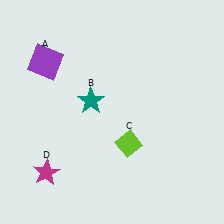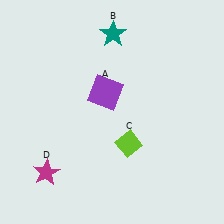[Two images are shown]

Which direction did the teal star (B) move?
The teal star (B) moved up.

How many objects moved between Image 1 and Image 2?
2 objects moved between the two images.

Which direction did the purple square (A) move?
The purple square (A) moved right.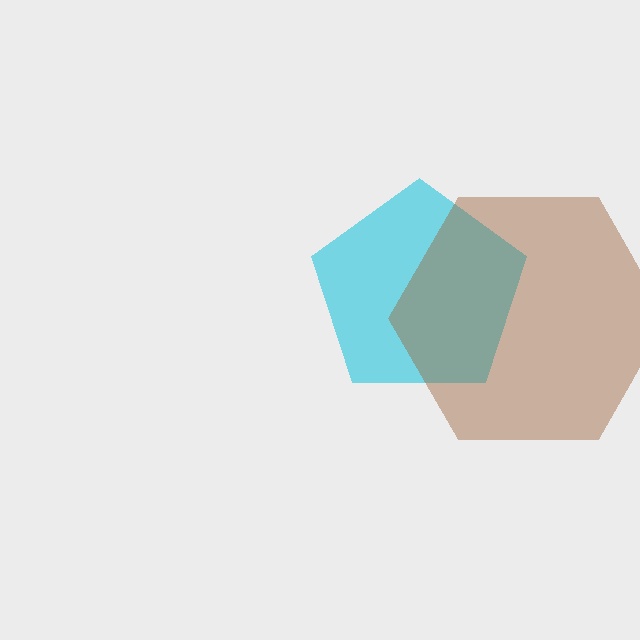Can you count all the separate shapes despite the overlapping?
Yes, there are 2 separate shapes.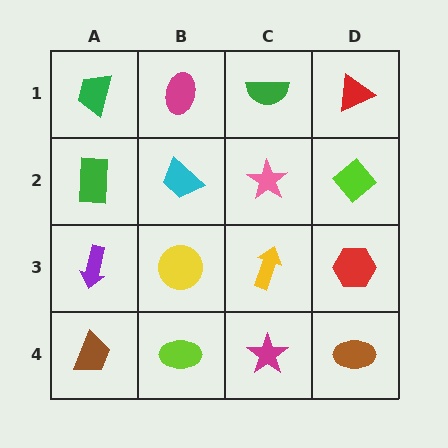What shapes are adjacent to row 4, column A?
A purple arrow (row 3, column A), a lime ellipse (row 4, column B).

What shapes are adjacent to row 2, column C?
A green semicircle (row 1, column C), a yellow arrow (row 3, column C), a cyan trapezoid (row 2, column B), a lime diamond (row 2, column D).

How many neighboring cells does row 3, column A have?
3.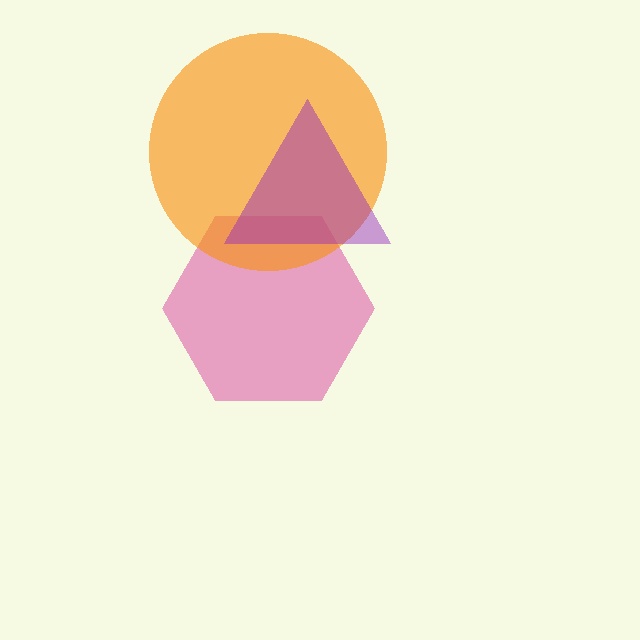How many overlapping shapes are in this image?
There are 3 overlapping shapes in the image.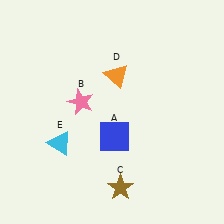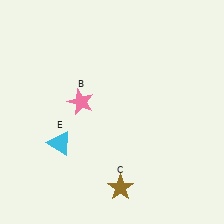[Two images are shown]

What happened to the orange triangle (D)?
The orange triangle (D) was removed in Image 2. It was in the top-right area of Image 1.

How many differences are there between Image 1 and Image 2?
There are 2 differences between the two images.